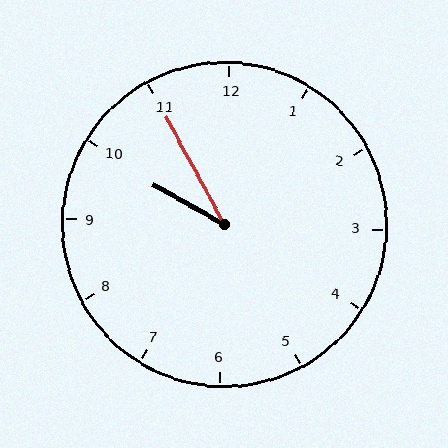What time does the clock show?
9:55.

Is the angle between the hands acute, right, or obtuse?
It is acute.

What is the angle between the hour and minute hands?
Approximately 32 degrees.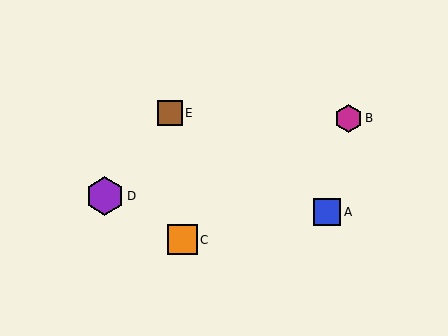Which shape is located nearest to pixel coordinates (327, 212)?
The blue square (labeled A) at (327, 212) is nearest to that location.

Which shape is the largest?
The purple hexagon (labeled D) is the largest.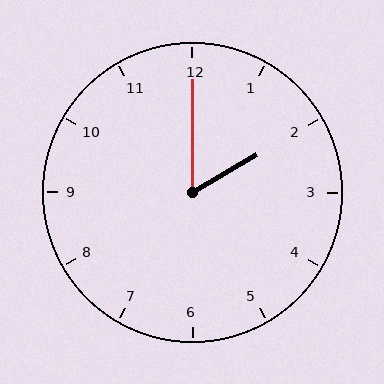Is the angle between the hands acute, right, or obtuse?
It is acute.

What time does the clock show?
2:00.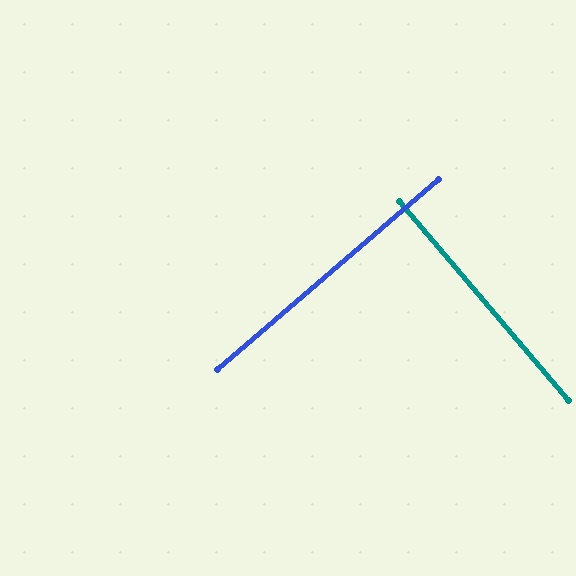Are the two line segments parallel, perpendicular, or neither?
Perpendicular — they meet at approximately 90°.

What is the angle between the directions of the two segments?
Approximately 90 degrees.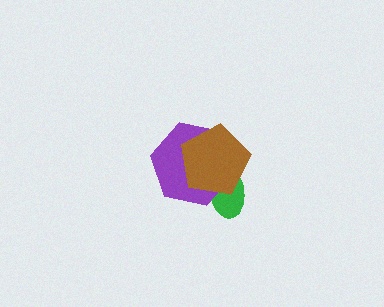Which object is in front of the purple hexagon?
The brown pentagon is in front of the purple hexagon.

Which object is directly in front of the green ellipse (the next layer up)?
The purple hexagon is directly in front of the green ellipse.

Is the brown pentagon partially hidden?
No, no other shape covers it.